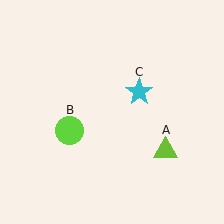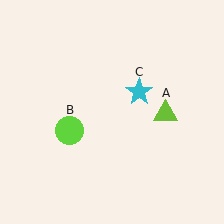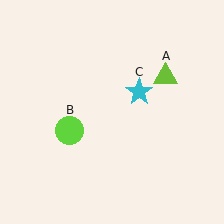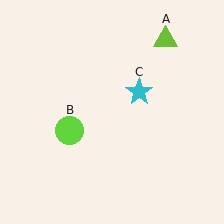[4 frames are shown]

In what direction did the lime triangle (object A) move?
The lime triangle (object A) moved up.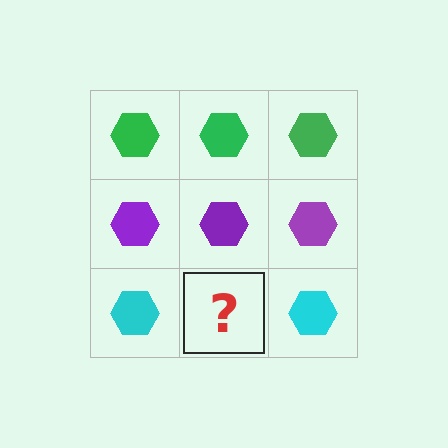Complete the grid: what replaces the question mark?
The question mark should be replaced with a cyan hexagon.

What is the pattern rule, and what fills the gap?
The rule is that each row has a consistent color. The gap should be filled with a cyan hexagon.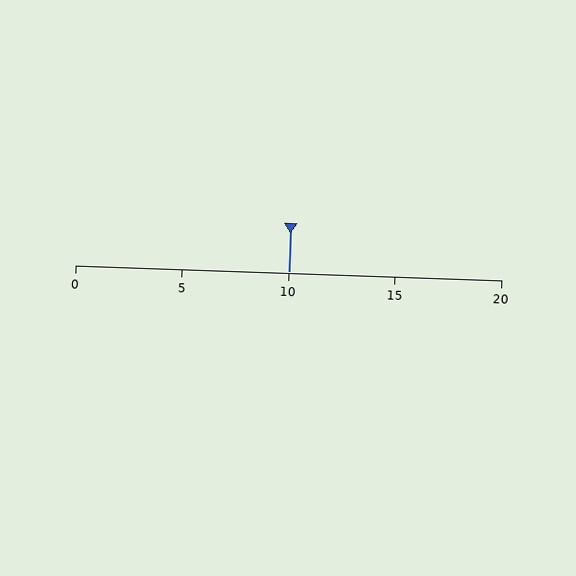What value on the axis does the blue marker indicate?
The marker indicates approximately 10.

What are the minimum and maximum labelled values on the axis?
The axis runs from 0 to 20.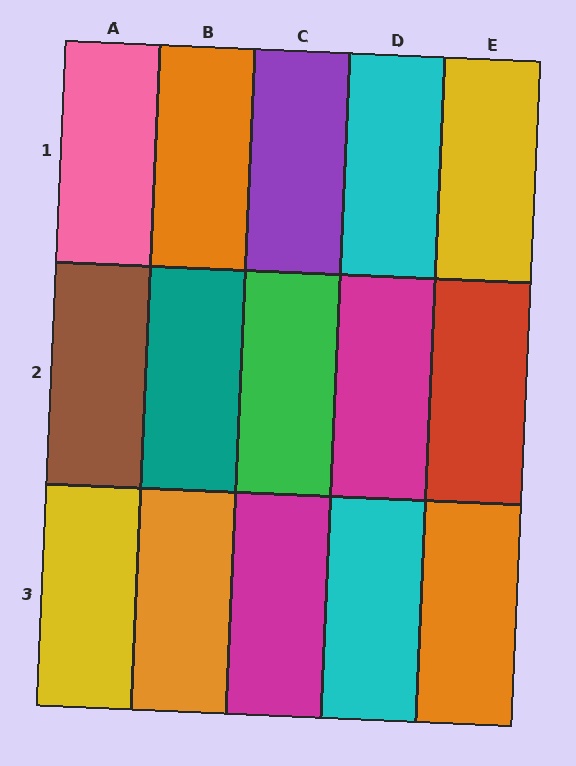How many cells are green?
1 cell is green.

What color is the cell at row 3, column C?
Magenta.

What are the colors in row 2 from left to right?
Brown, teal, green, magenta, red.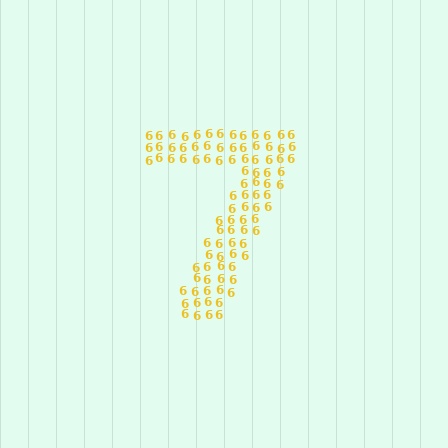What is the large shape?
The large shape is the digit 7.